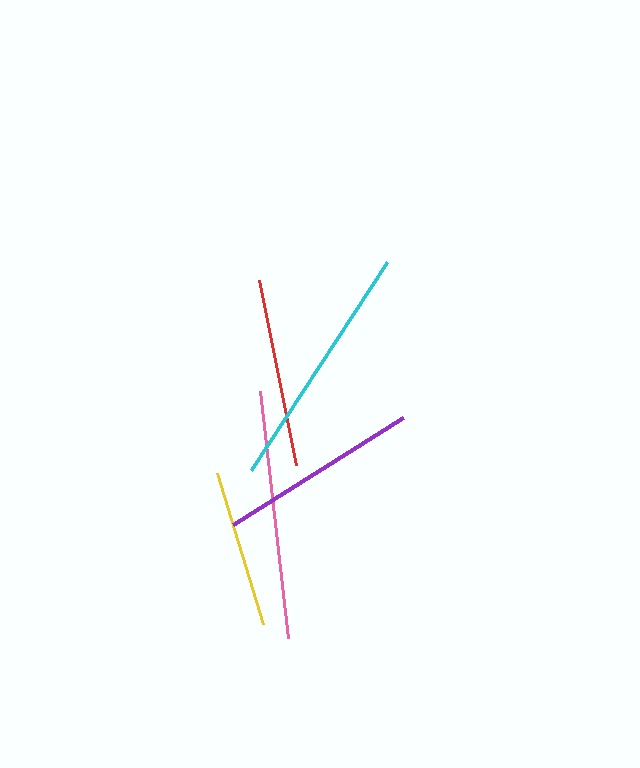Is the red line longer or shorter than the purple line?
The purple line is longer than the red line.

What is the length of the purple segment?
The purple segment is approximately 201 pixels long.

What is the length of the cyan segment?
The cyan segment is approximately 249 pixels long.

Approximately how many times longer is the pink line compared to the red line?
The pink line is approximately 1.3 times the length of the red line.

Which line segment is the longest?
The cyan line is the longest at approximately 249 pixels.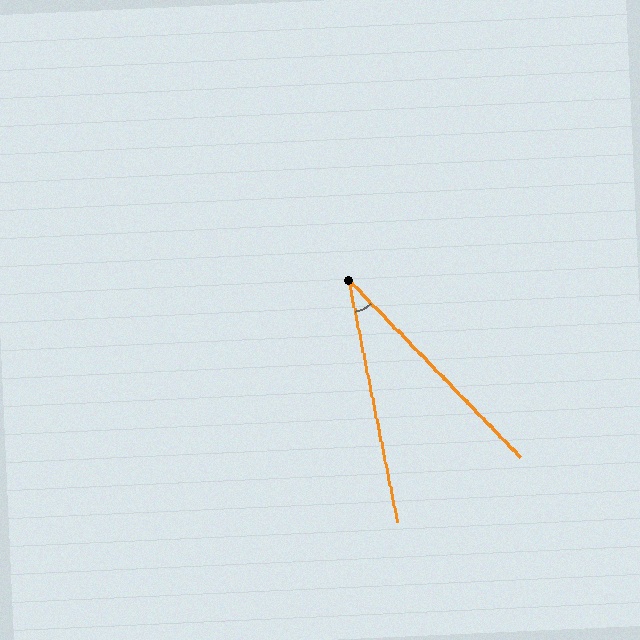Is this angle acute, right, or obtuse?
It is acute.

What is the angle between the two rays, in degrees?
Approximately 33 degrees.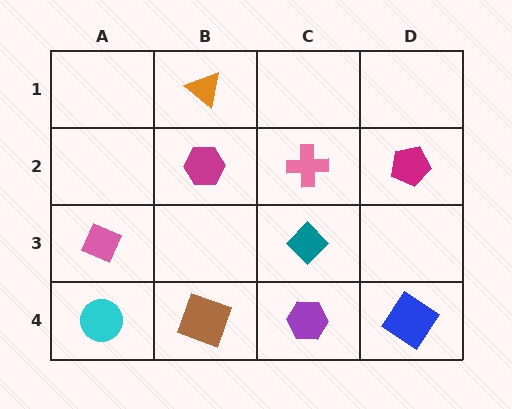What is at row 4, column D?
A blue diamond.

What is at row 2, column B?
A magenta hexagon.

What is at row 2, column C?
A pink cross.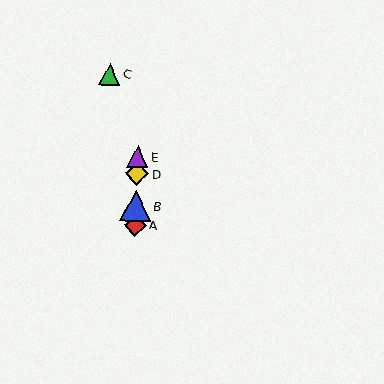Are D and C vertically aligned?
No, D is at x≈137 and C is at x≈110.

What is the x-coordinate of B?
Object B is at x≈136.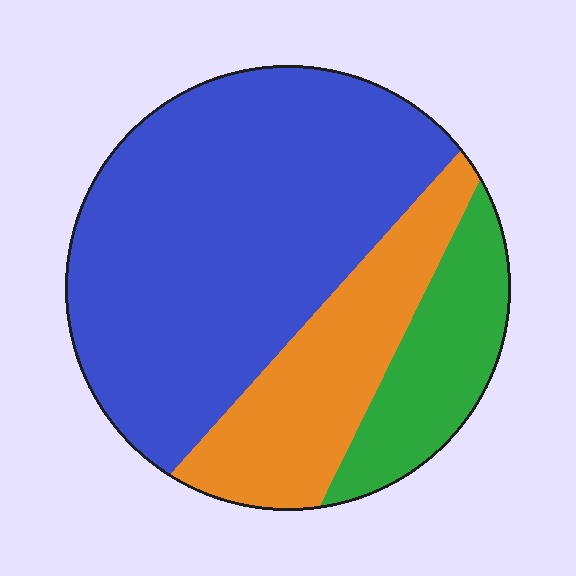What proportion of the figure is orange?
Orange takes up between a sixth and a third of the figure.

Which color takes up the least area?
Green, at roughly 15%.